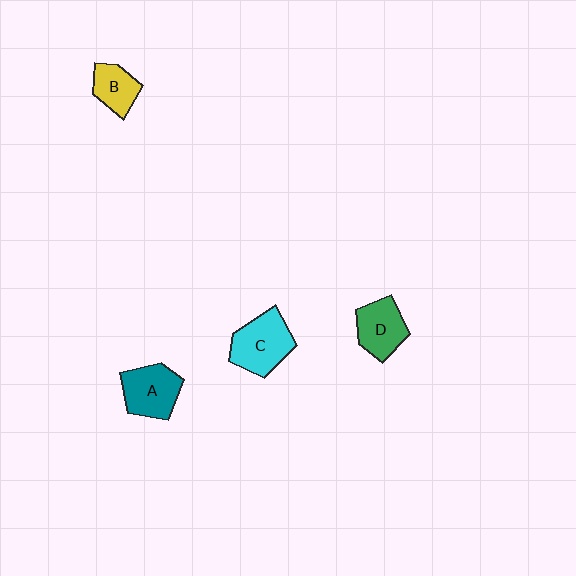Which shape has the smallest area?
Shape B (yellow).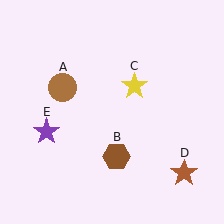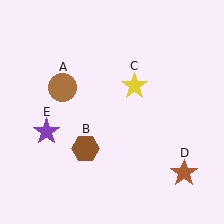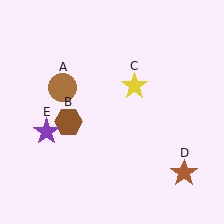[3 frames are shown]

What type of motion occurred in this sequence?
The brown hexagon (object B) rotated clockwise around the center of the scene.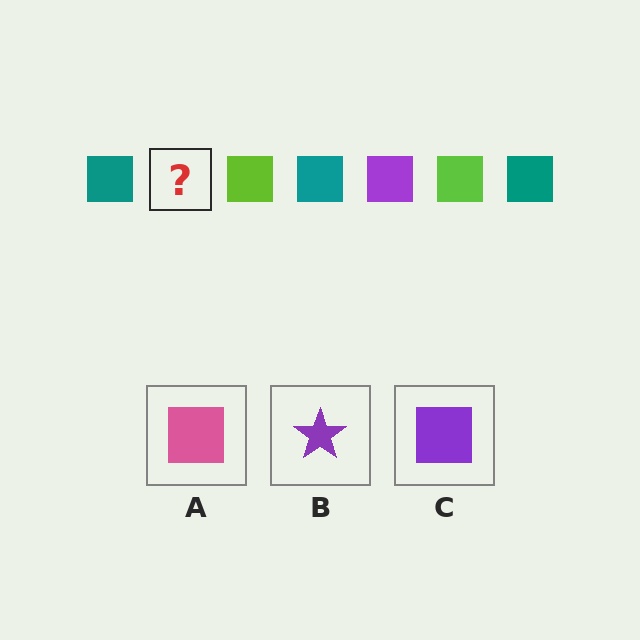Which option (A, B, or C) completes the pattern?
C.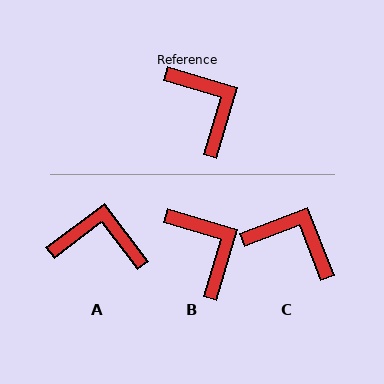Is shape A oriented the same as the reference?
No, it is off by about 54 degrees.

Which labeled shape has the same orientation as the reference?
B.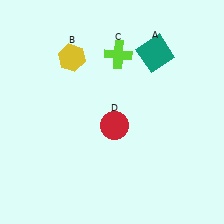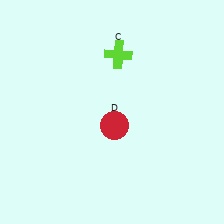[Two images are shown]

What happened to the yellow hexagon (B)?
The yellow hexagon (B) was removed in Image 2. It was in the top-left area of Image 1.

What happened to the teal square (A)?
The teal square (A) was removed in Image 2. It was in the top-right area of Image 1.